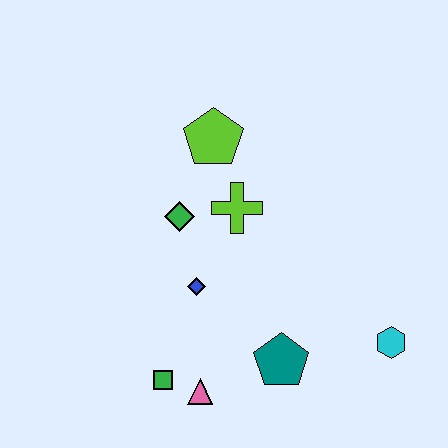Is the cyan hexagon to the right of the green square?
Yes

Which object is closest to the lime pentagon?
The lime cross is closest to the lime pentagon.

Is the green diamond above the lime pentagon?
No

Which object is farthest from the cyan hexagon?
The lime pentagon is farthest from the cyan hexagon.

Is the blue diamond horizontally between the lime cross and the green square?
Yes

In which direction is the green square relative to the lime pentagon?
The green square is below the lime pentagon.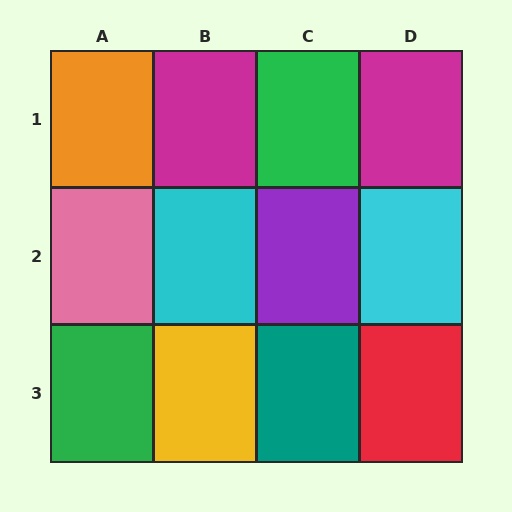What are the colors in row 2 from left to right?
Pink, cyan, purple, cyan.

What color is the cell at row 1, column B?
Magenta.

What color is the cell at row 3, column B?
Yellow.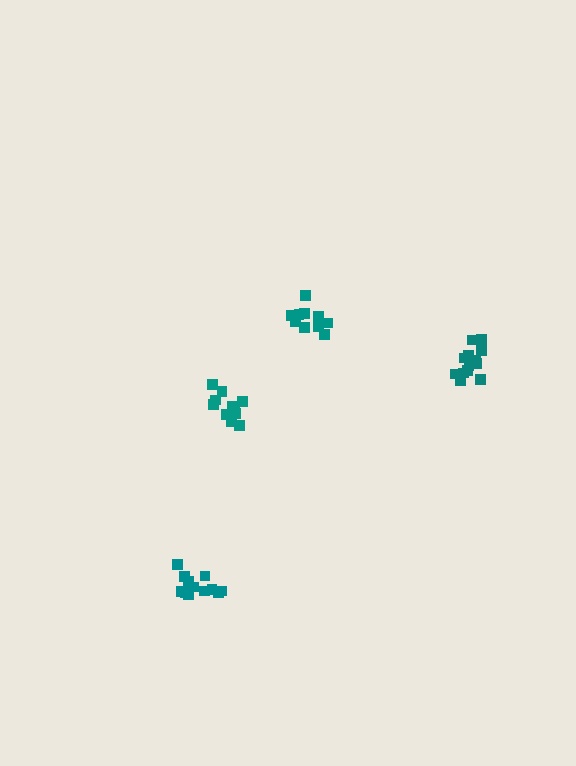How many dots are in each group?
Group 1: 14 dots, Group 2: 10 dots, Group 3: 12 dots, Group 4: 13 dots (49 total).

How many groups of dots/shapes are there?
There are 4 groups.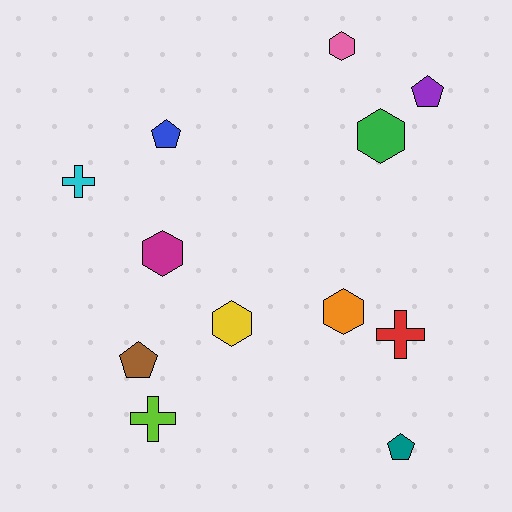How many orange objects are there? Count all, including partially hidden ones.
There is 1 orange object.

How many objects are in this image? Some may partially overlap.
There are 12 objects.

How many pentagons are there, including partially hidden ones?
There are 4 pentagons.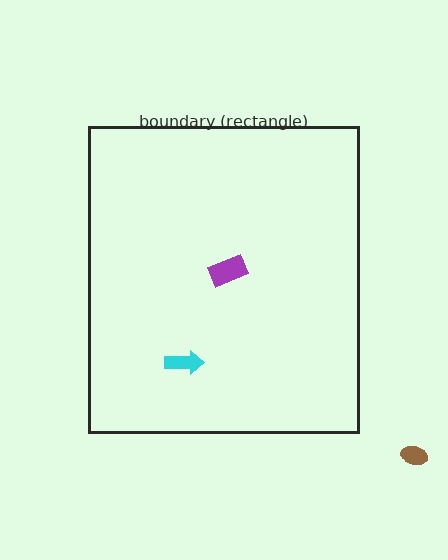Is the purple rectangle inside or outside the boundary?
Inside.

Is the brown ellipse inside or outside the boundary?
Outside.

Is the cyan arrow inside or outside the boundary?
Inside.